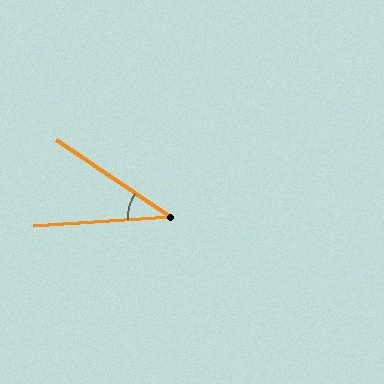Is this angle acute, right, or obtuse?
It is acute.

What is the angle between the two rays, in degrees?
Approximately 38 degrees.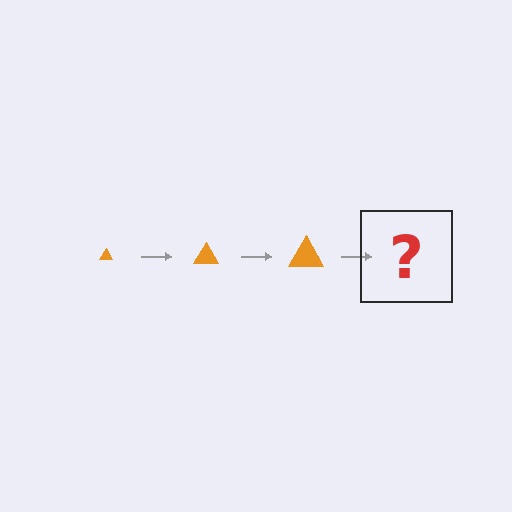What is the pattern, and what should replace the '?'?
The pattern is that the triangle gets progressively larger each step. The '?' should be an orange triangle, larger than the previous one.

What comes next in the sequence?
The next element should be an orange triangle, larger than the previous one.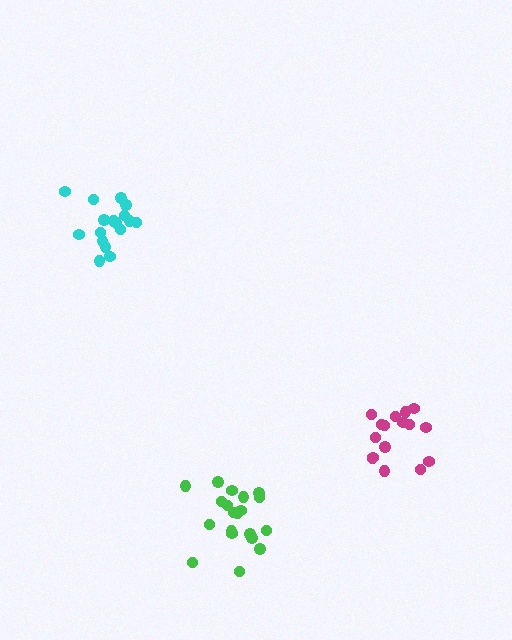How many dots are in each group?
Group 1: 17 dots, Group 2: 16 dots, Group 3: 20 dots (53 total).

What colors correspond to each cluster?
The clusters are colored: cyan, magenta, green.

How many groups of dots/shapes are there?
There are 3 groups.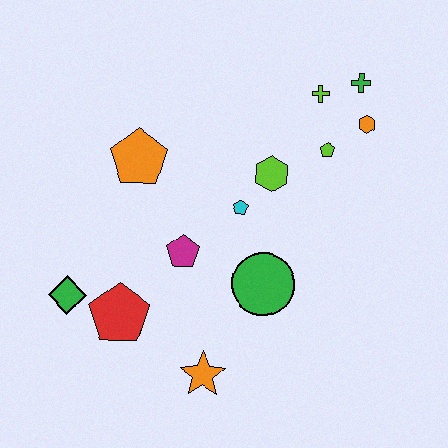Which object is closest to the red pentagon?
The green diamond is closest to the red pentagon.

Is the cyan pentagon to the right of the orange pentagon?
Yes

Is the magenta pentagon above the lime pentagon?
No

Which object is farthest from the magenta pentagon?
The green cross is farthest from the magenta pentagon.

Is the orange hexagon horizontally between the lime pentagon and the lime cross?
No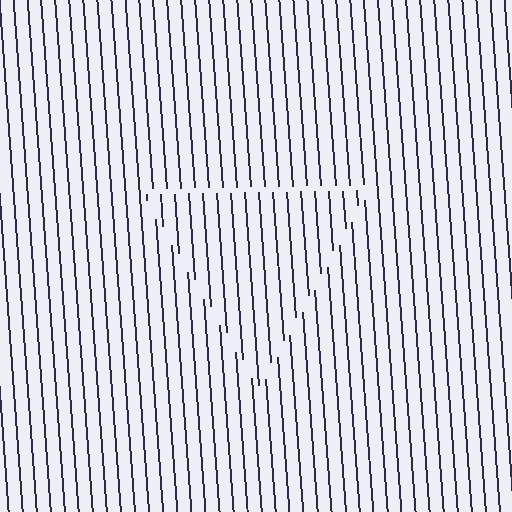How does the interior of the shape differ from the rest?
The interior of the shape contains the same grating, shifted by half a period — the contour is defined by the phase discontinuity where line-ends from the inner and outer gratings abut.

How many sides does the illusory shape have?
3 sides — the line-ends trace a triangle.